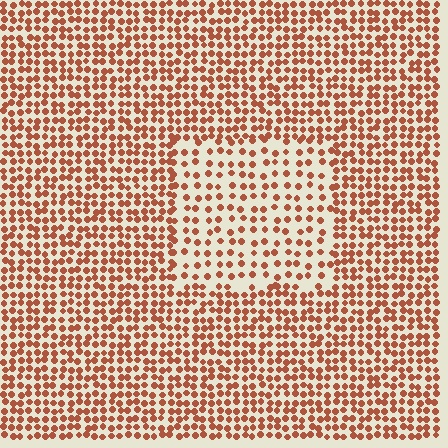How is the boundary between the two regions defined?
The boundary is defined by a change in element density (approximately 1.8x ratio). All elements are the same color, size, and shape.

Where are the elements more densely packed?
The elements are more densely packed outside the rectangle boundary.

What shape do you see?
I see a rectangle.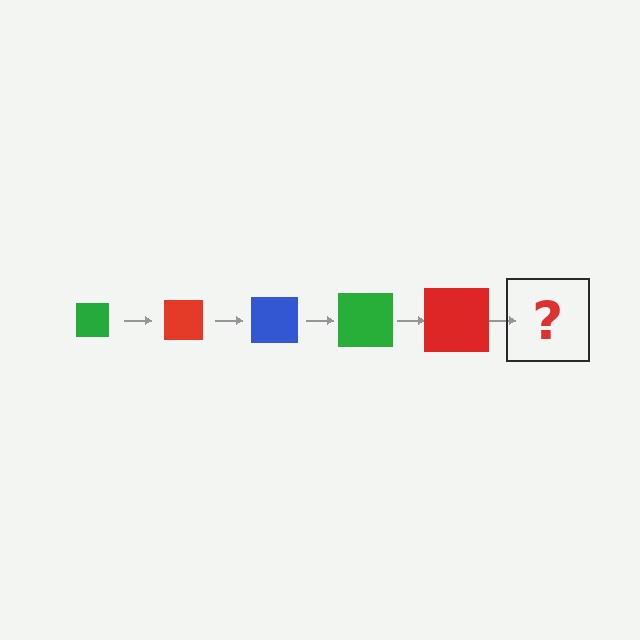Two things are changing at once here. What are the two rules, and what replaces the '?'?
The two rules are that the square grows larger each step and the color cycles through green, red, and blue. The '?' should be a blue square, larger than the previous one.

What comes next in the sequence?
The next element should be a blue square, larger than the previous one.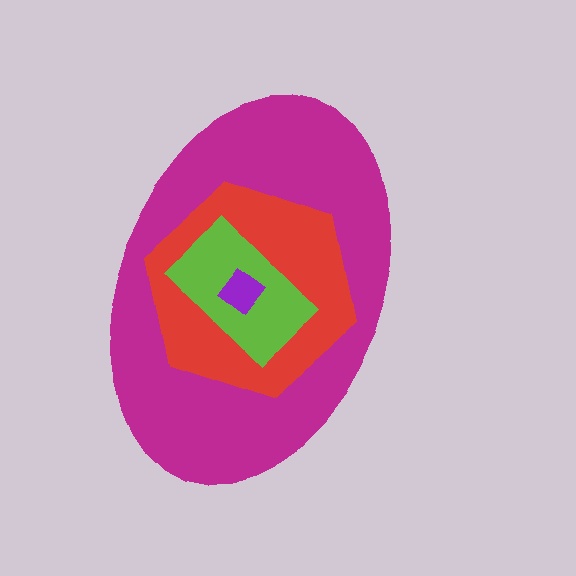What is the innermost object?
The purple diamond.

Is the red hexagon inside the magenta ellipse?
Yes.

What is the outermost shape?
The magenta ellipse.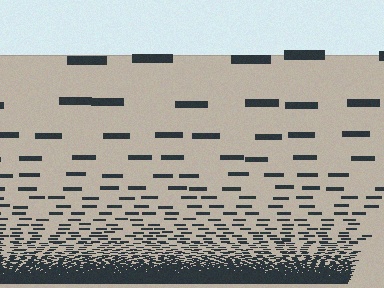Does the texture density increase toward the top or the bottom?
Density increases toward the bottom.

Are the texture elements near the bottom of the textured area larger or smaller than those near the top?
Smaller. The gradient is inverted — elements near the bottom are smaller and denser.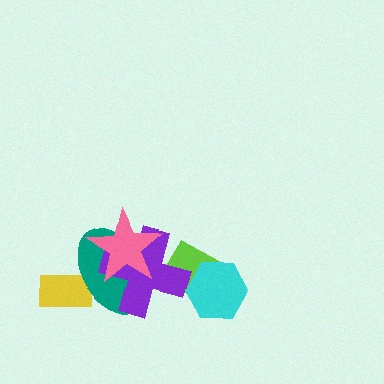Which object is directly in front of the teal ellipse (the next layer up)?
The purple cross is directly in front of the teal ellipse.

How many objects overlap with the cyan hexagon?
1 object overlaps with the cyan hexagon.